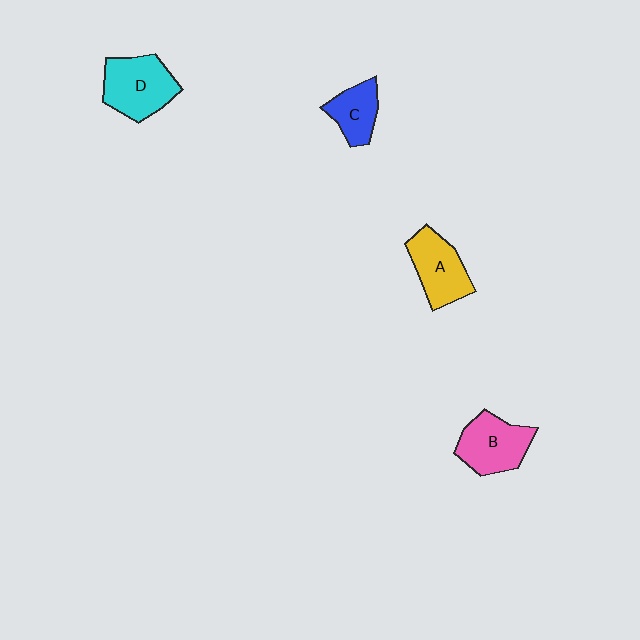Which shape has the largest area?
Shape D (cyan).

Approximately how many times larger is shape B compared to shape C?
Approximately 1.4 times.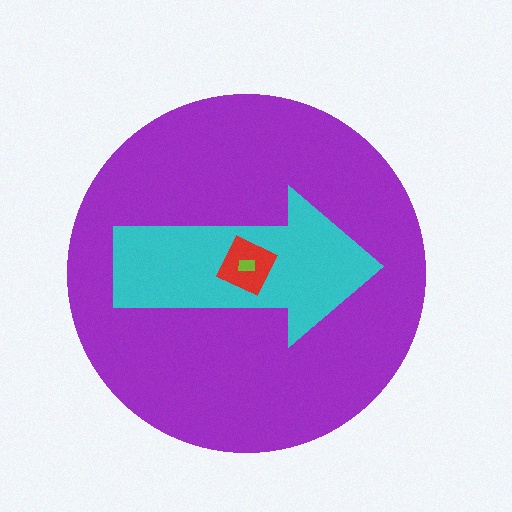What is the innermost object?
The lime rectangle.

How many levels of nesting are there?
4.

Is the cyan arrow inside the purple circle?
Yes.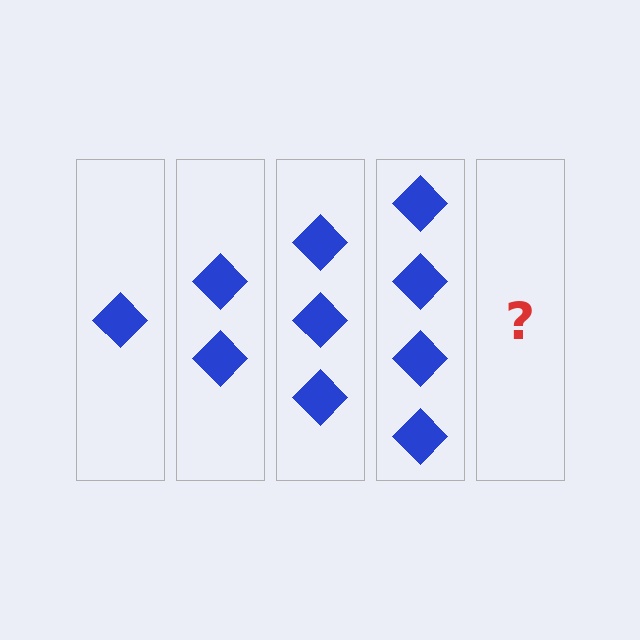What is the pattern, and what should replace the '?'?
The pattern is that each step adds one more diamond. The '?' should be 5 diamonds.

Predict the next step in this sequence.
The next step is 5 diamonds.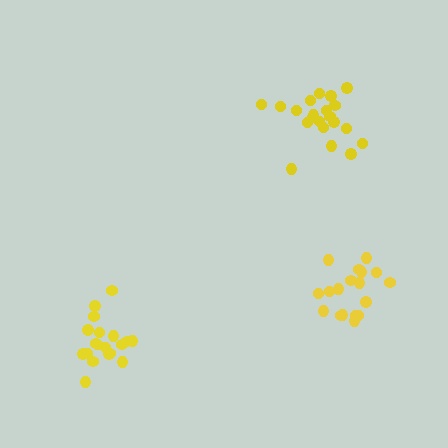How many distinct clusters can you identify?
There are 3 distinct clusters.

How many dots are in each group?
Group 1: 19 dots, Group 2: 21 dots, Group 3: 18 dots (58 total).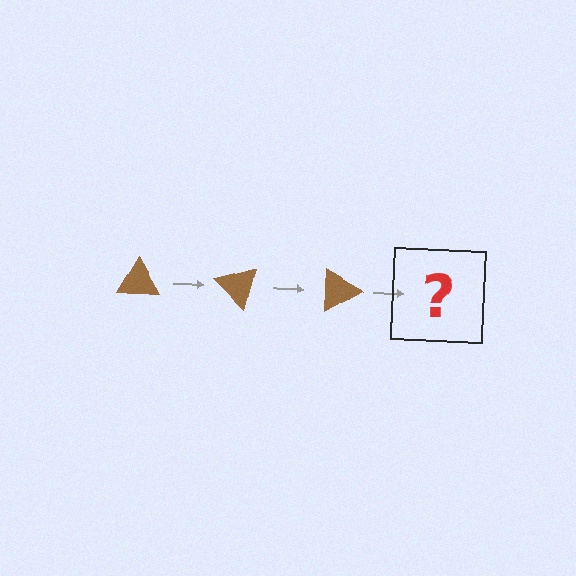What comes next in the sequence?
The next element should be a brown triangle rotated 135 degrees.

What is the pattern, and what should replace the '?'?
The pattern is that the triangle rotates 45 degrees each step. The '?' should be a brown triangle rotated 135 degrees.